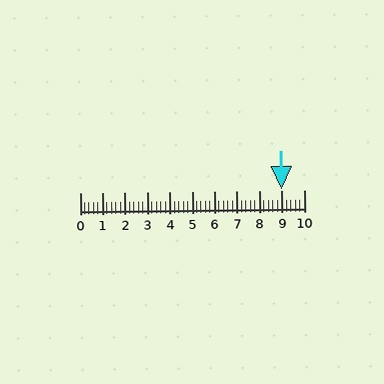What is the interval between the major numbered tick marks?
The major tick marks are spaced 1 units apart.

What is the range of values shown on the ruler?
The ruler shows values from 0 to 10.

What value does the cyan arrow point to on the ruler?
The cyan arrow points to approximately 9.0.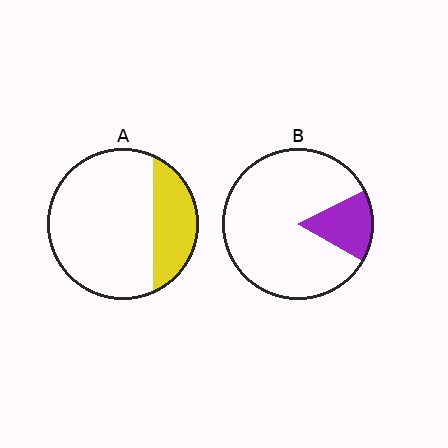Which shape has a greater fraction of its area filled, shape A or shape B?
Shape A.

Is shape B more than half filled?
No.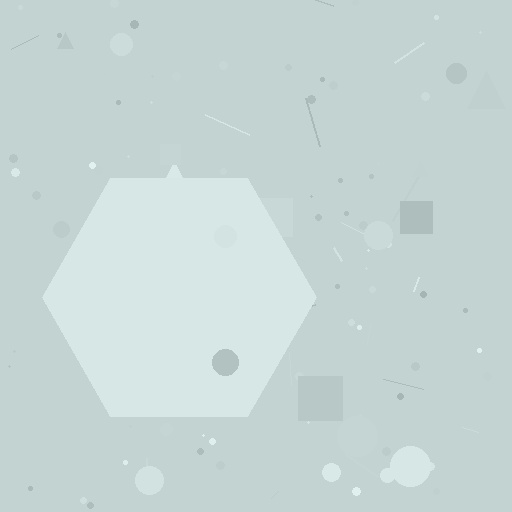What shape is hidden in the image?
A hexagon is hidden in the image.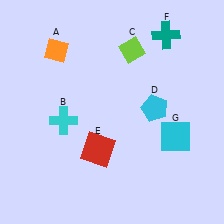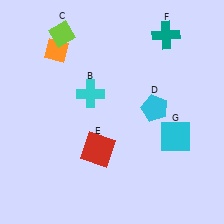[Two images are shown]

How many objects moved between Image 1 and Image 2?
2 objects moved between the two images.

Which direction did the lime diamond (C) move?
The lime diamond (C) moved left.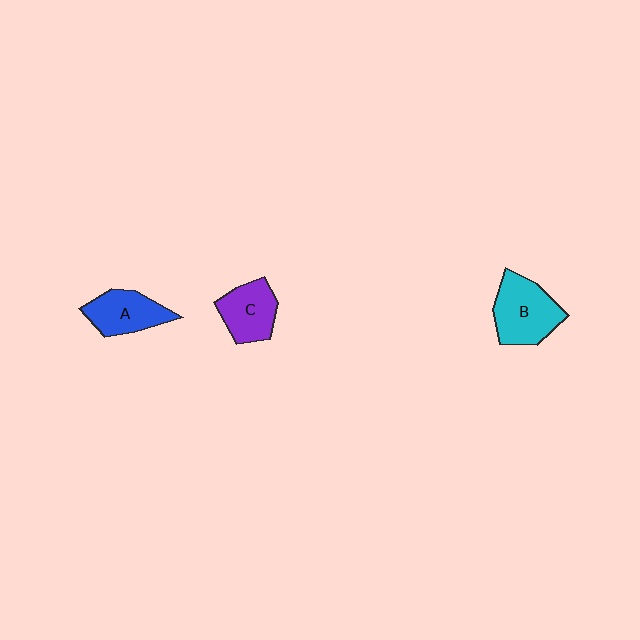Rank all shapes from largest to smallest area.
From largest to smallest: B (cyan), A (blue), C (purple).